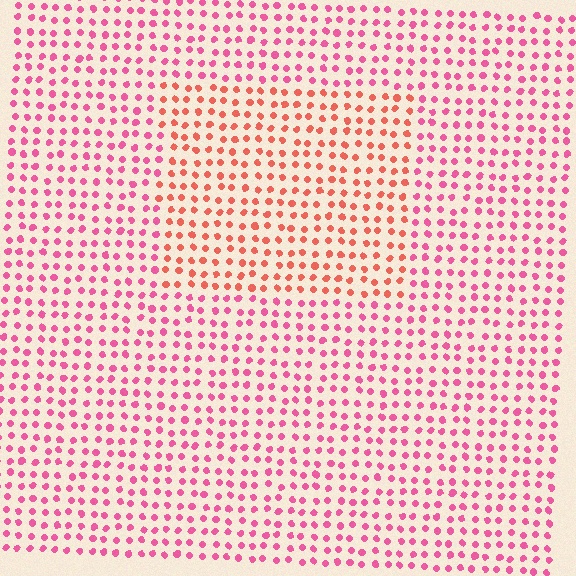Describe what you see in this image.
The image is filled with small pink elements in a uniform arrangement. A rectangle-shaped region is visible where the elements are tinted to a slightly different hue, forming a subtle color boundary.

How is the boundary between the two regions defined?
The boundary is defined purely by a slight shift in hue (about 34 degrees). Spacing, size, and orientation are identical on both sides.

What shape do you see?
I see a rectangle.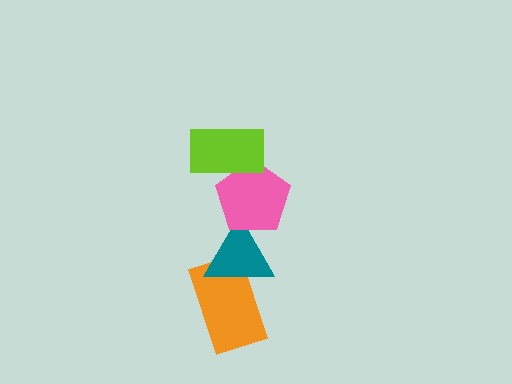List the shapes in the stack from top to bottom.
From top to bottom: the lime rectangle, the pink pentagon, the teal triangle, the orange rectangle.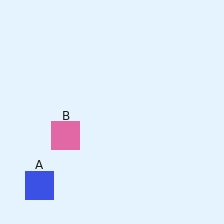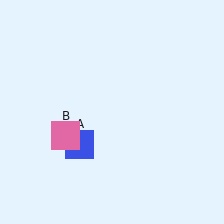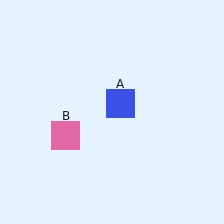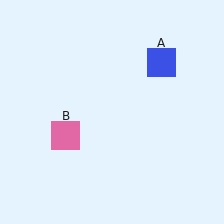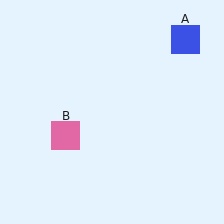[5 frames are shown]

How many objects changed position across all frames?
1 object changed position: blue square (object A).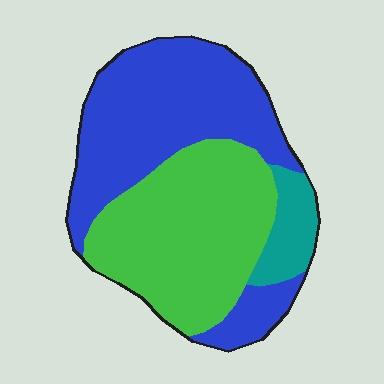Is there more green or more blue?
Blue.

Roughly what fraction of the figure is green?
Green covers 43% of the figure.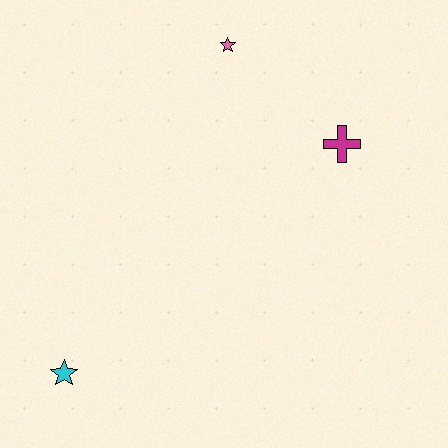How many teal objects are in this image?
There are no teal objects.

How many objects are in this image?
There are 3 objects.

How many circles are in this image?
There are no circles.